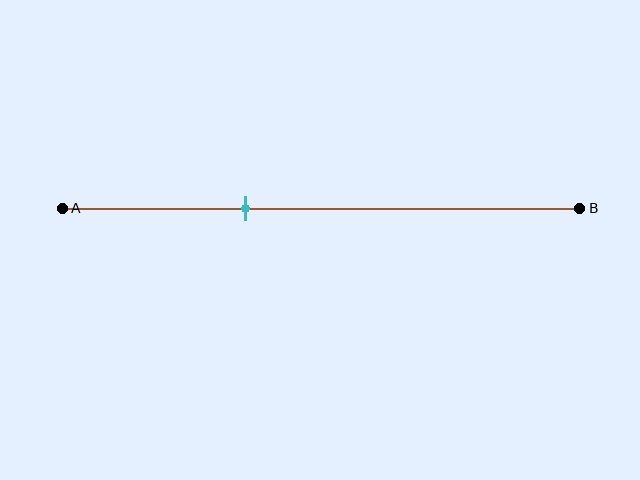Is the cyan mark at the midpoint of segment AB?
No, the mark is at about 35% from A, not at the 50% midpoint.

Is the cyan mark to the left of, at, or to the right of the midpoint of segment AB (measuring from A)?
The cyan mark is to the left of the midpoint of segment AB.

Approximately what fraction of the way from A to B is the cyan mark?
The cyan mark is approximately 35% of the way from A to B.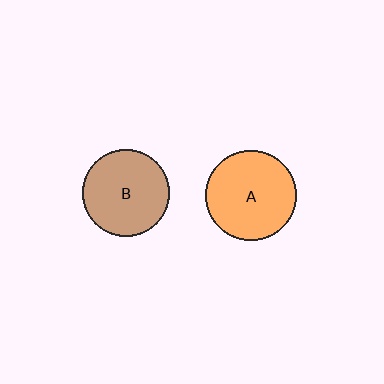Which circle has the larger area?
Circle A (orange).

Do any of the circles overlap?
No, none of the circles overlap.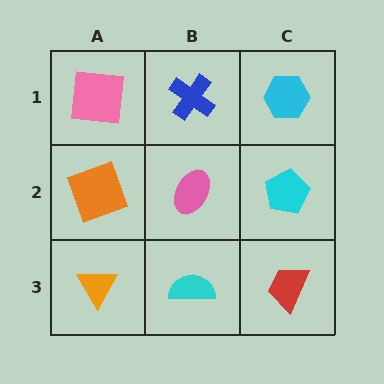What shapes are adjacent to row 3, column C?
A cyan pentagon (row 2, column C), a cyan semicircle (row 3, column B).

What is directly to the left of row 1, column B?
A pink square.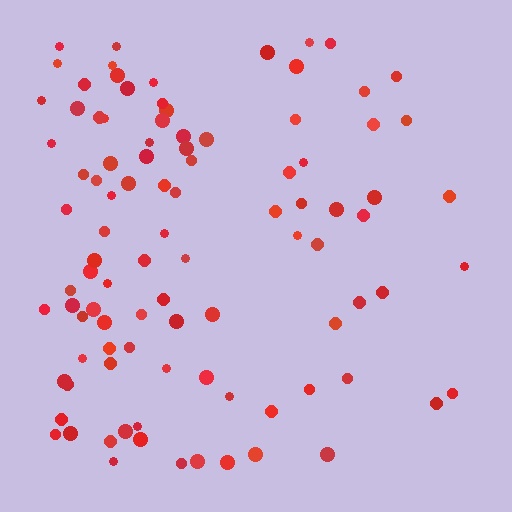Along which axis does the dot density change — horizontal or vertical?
Horizontal.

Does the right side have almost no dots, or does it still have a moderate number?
Still a moderate number, just noticeably fewer than the left.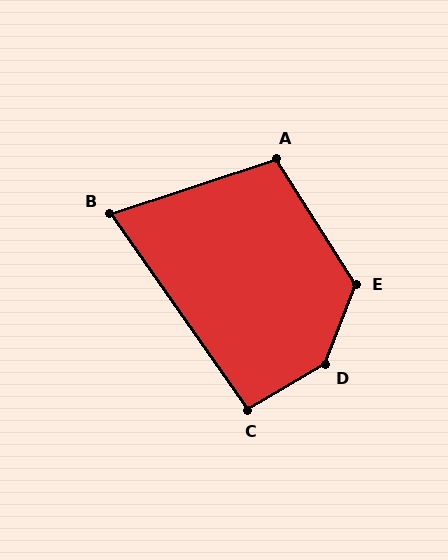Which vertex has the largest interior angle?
D, at approximately 141 degrees.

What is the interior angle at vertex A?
Approximately 104 degrees (obtuse).